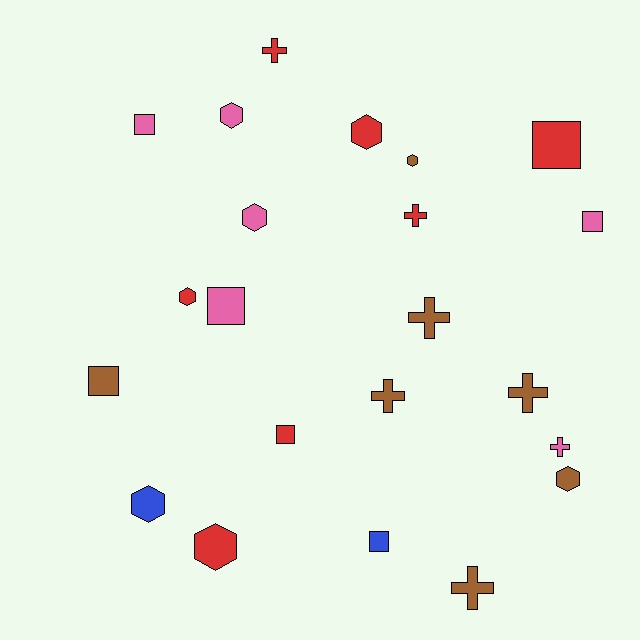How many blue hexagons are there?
There is 1 blue hexagon.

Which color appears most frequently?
Brown, with 7 objects.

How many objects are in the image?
There are 22 objects.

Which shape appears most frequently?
Hexagon, with 8 objects.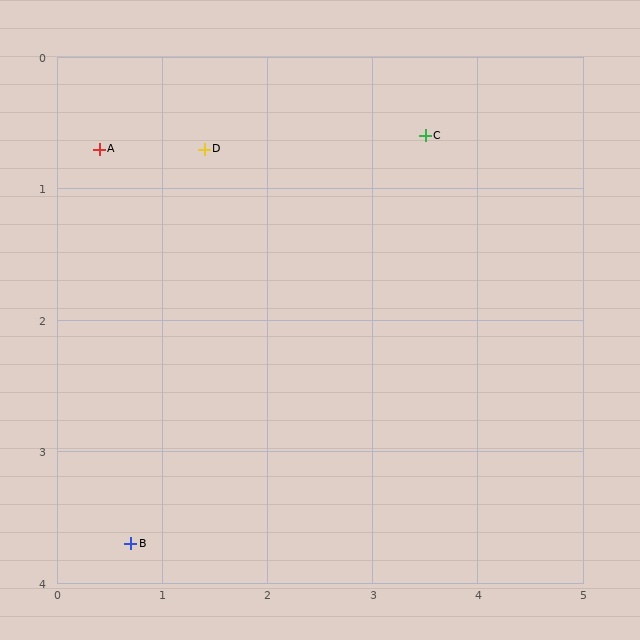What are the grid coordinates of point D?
Point D is at approximately (1.4, 0.7).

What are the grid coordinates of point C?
Point C is at approximately (3.5, 0.6).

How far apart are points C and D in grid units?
Points C and D are about 2.1 grid units apart.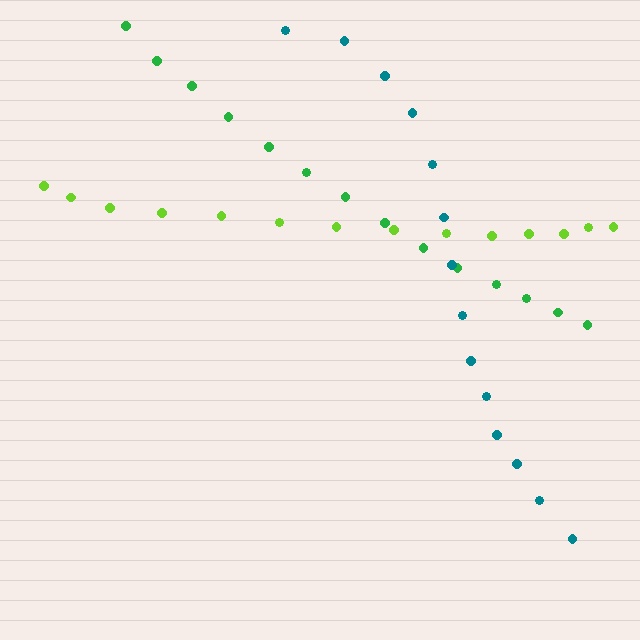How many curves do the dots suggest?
There are 3 distinct paths.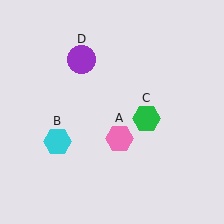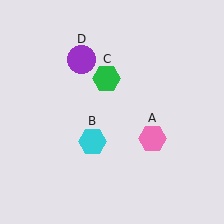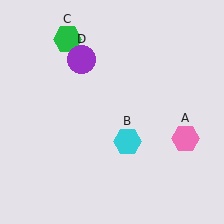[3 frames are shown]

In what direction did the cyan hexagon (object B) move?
The cyan hexagon (object B) moved right.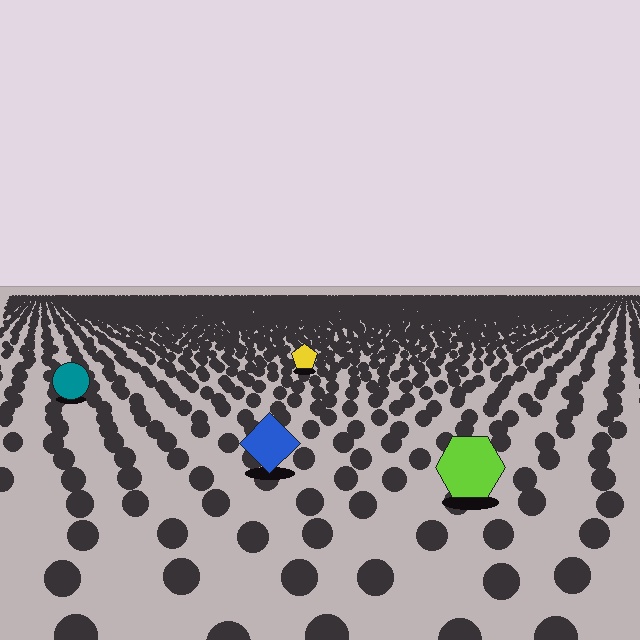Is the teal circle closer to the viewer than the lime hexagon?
No. The lime hexagon is closer — you can tell from the texture gradient: the ground texture is coarser near it.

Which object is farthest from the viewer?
The yellow pentagon is farthest from the viewer. It appears smaller and the ground texture around it is denser.